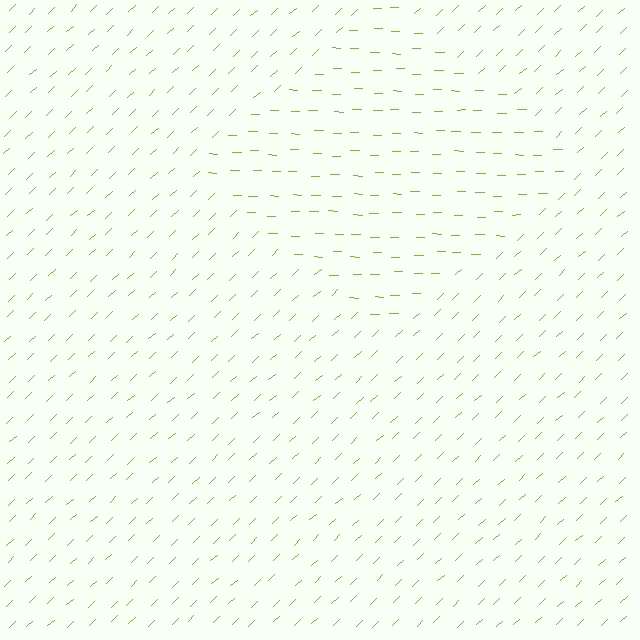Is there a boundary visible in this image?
Yes, there is a texture boundary formed by a change in line orientation.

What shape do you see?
I see a diamond.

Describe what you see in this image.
The image is filled with small lime line segments. A diamond region in the image has lines oriented differently from the surrounding lines, creating a visible texture boundary.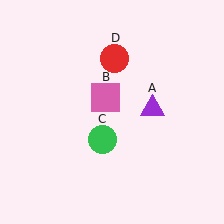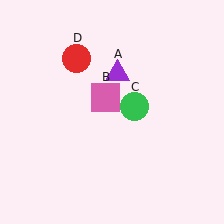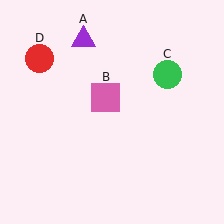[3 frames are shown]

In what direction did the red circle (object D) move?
The red circle (object D) moved left.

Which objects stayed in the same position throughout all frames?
Pink square (object B) remained stationary.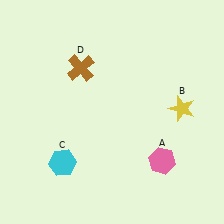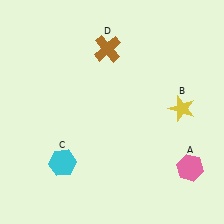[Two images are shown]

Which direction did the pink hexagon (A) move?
The pink hexagon (A) moved right.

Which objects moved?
The objects that moved are: the pink hexagon (A), the brown cross (D).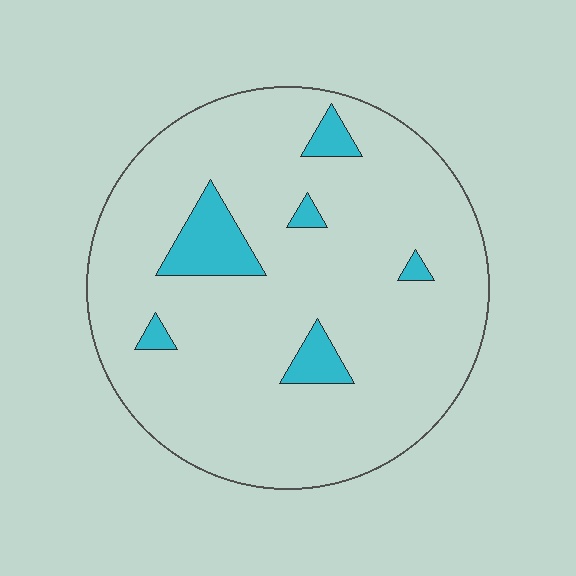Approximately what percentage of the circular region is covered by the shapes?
Approximately 10%.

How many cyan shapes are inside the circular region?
6.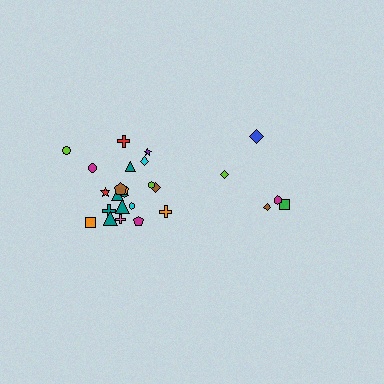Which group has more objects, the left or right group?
The left group.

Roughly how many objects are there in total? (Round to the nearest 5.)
Roughly 25 objects in total.